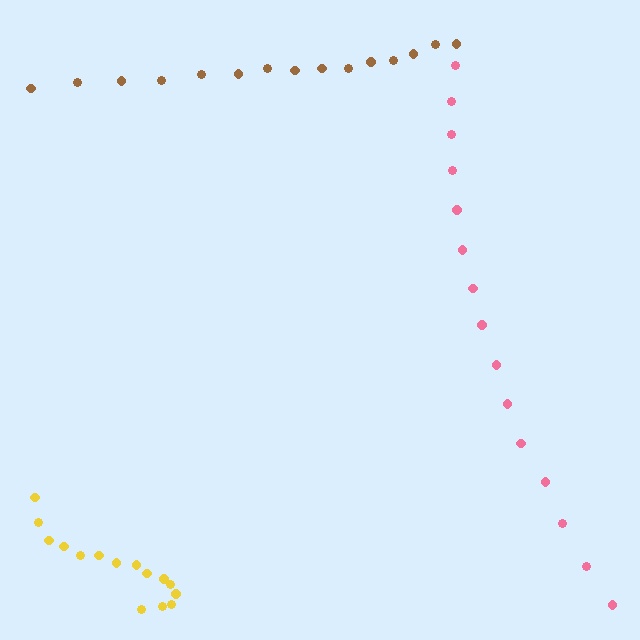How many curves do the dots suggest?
There are 3 distinct paths.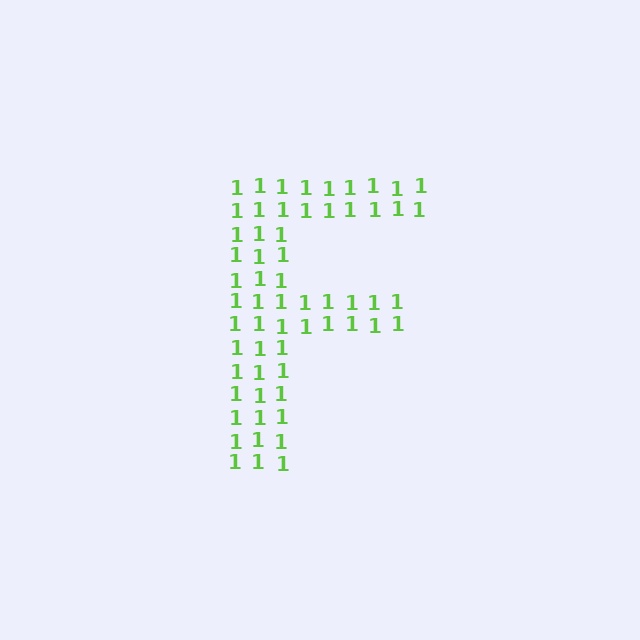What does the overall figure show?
The overall figure shows the letter F.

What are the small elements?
The small elements are digit 1's.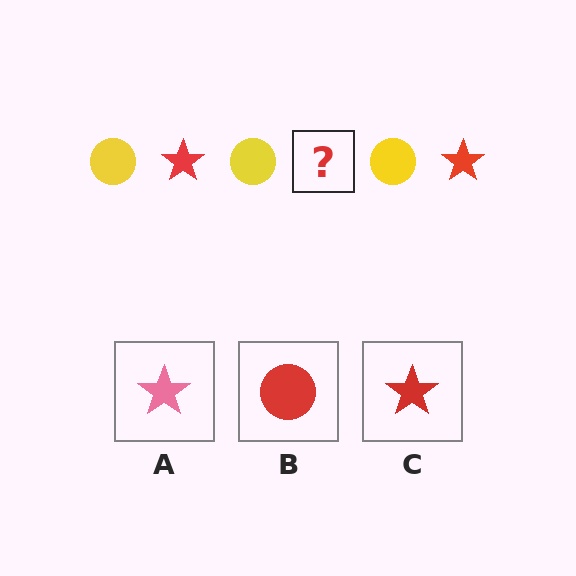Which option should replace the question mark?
Option C.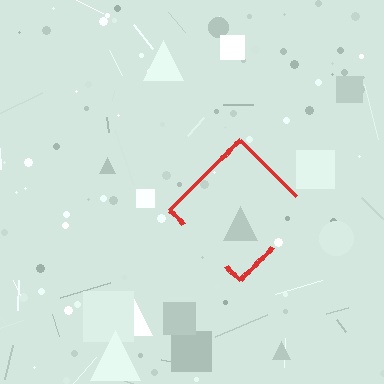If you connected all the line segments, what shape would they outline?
They would outline a diamond.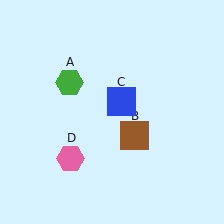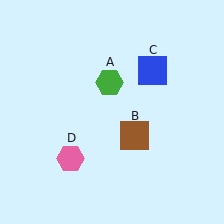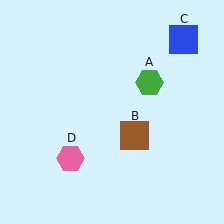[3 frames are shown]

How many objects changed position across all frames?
2 objects changed position: green hexagon (object A), blue square (object C).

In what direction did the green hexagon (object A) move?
The green hexagon (object A) moved right.